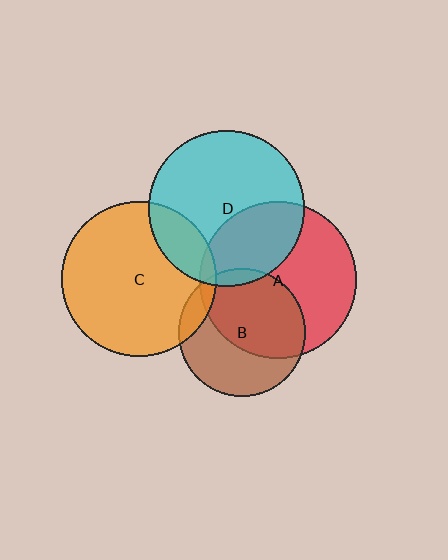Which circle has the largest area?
Circle A (red).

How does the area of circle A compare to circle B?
Approximately 1.5 times.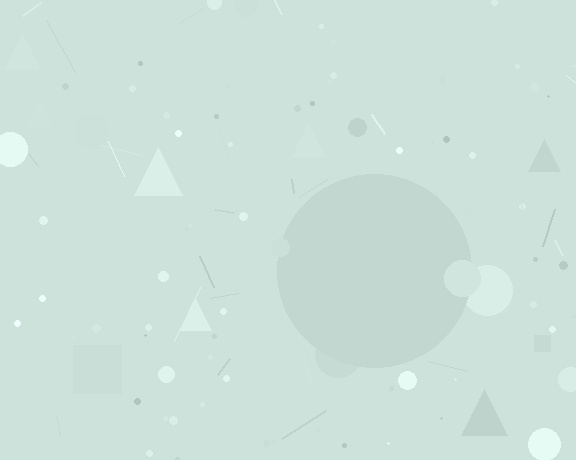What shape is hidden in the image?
A circle is hidden in the image.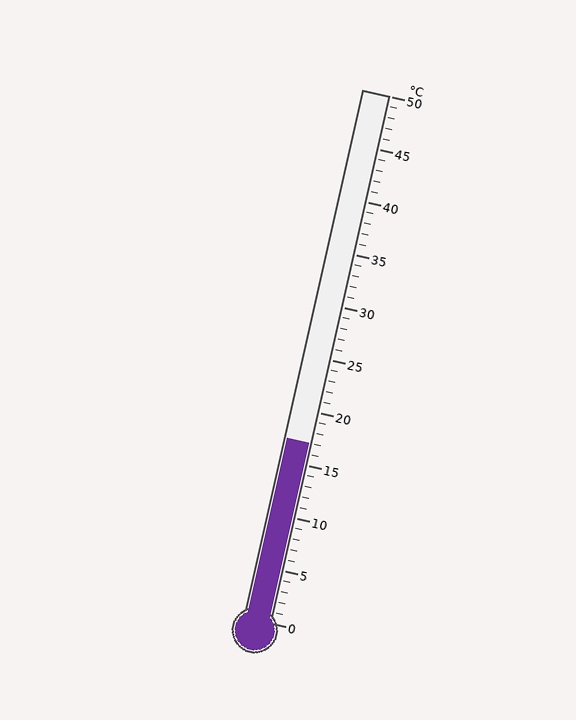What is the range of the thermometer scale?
The thermometer scale ranges from 0°C to 50°C.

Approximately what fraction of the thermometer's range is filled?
The thermometer is filled to approximately 35% of its range.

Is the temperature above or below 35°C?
The temperature is below 35°C.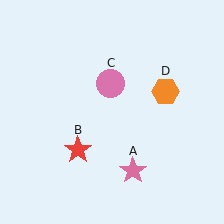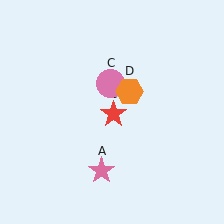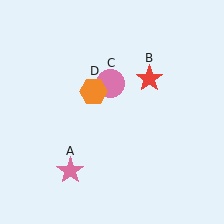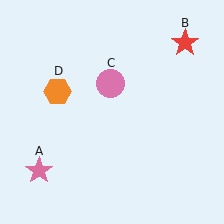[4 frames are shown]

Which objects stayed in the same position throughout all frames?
Pink circle (object C) remained stationary.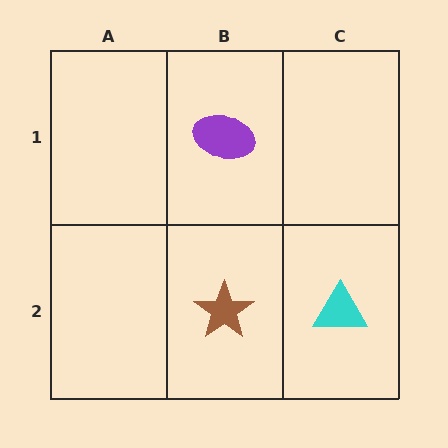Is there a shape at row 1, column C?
No, that cell is empty.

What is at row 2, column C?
A cyan triangle.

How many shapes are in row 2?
2 shapes.